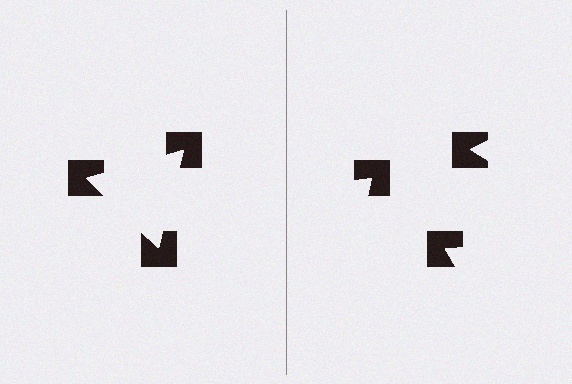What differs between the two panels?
The notched squares are positioned identically on both sides; only the wedge orientations differ. On the left they align to a triangle; on the right they are misaligned.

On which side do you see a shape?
An illusory triangle appears on the left side. On the right side the wedge cuts are rotated, so no coherent shape forms.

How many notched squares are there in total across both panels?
6 — 3 on each side.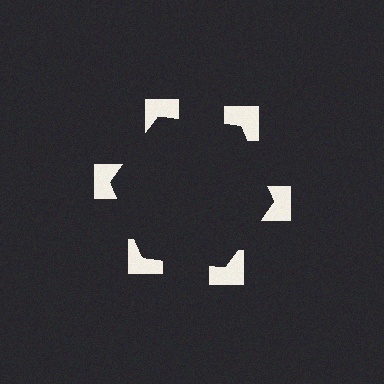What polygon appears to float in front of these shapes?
An illusory hexagon — its edges are inferred from the aligned wedge cuts in the notched squares, not physically drawn.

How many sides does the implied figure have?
6 sides.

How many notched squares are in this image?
There are 6 — one at each vertex of the illusory hexagon.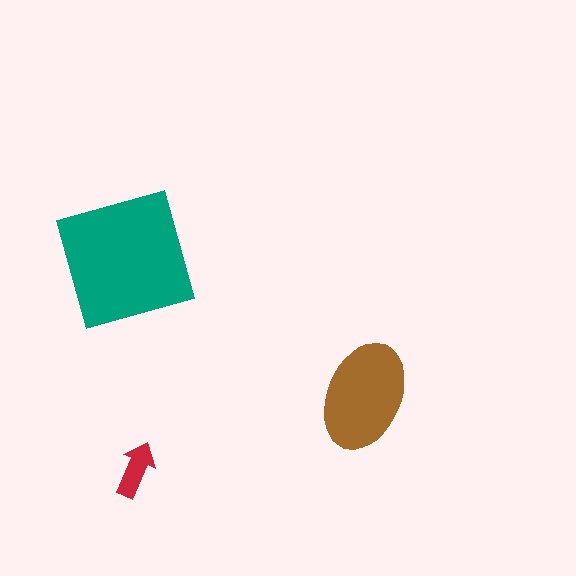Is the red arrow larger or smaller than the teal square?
Smaller.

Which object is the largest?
The teal square.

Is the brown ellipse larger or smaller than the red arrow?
Larger.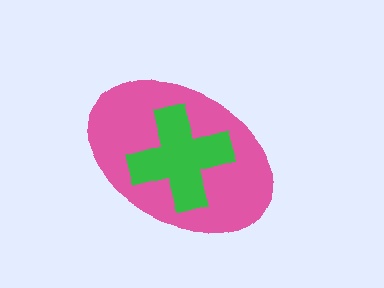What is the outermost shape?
The pink ellipse.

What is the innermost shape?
The green cross.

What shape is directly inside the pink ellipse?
The green cross.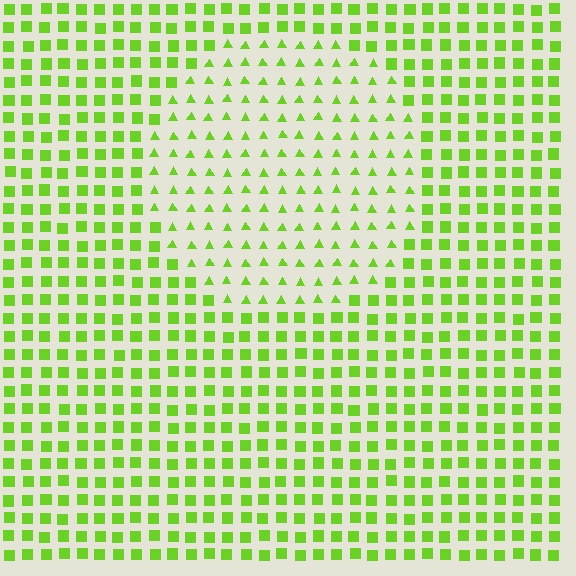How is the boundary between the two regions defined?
The boundary is defined by a change in element shape: triangles inside vs. squares outside. All elements share the same color and spacing.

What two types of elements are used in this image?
The image uses triangles inside the circle region and squares outside it.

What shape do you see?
I see a circle.